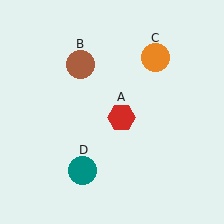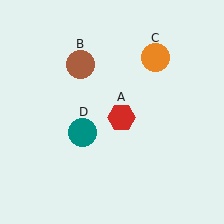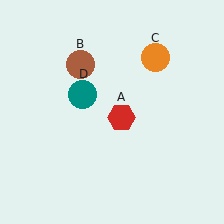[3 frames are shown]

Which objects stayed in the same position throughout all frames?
Red hexagon (object A) and brown circle (object B) and orange circle (object C) remained stationary.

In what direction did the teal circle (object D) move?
The teal circle (object D) moved up.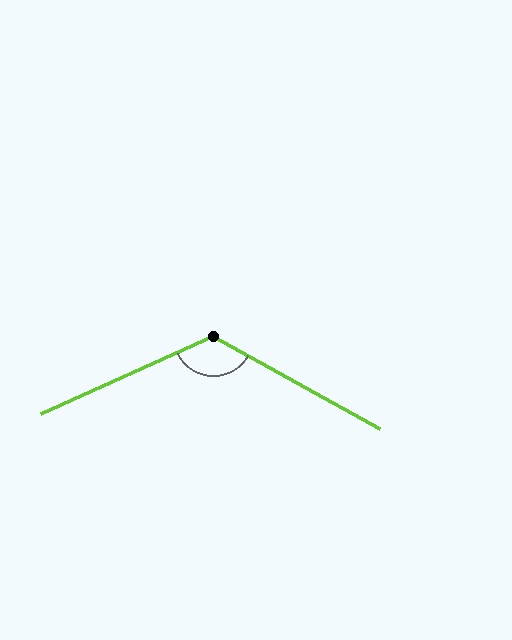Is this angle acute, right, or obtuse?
It is obtuse.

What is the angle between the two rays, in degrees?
Approximately 127 degrees.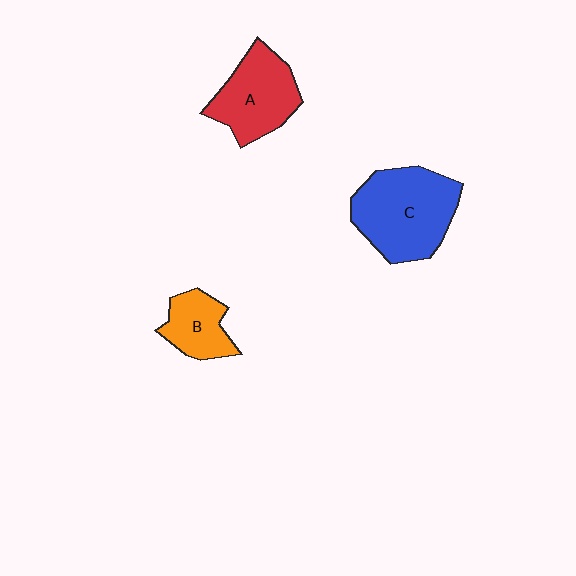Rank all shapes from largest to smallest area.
From largest to smallest: C (blue), A (red), B (orange).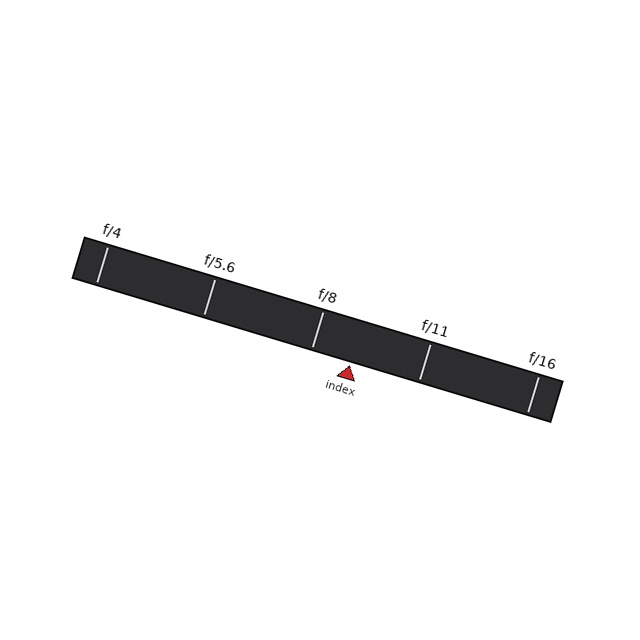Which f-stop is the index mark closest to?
The index mark is closest to f/8.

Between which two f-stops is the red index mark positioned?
The index mark is between f/8 and f/11.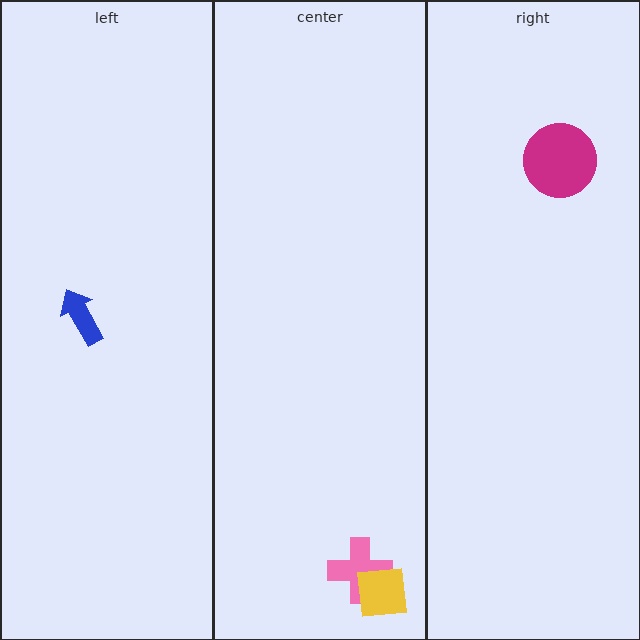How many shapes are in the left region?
1.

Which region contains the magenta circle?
The right region.